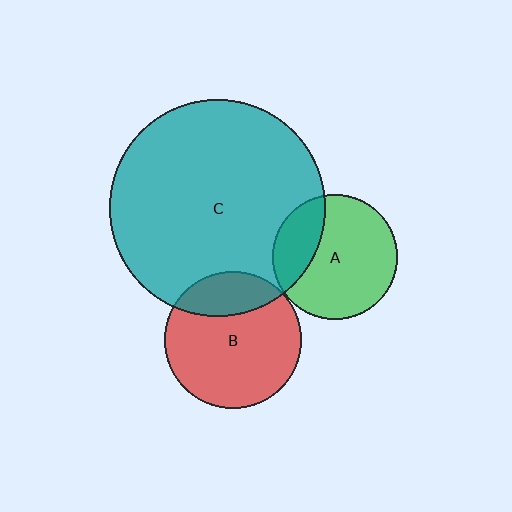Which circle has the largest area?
Circle C (teal).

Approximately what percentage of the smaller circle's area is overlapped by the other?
Approximately 25%.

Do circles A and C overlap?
Yes.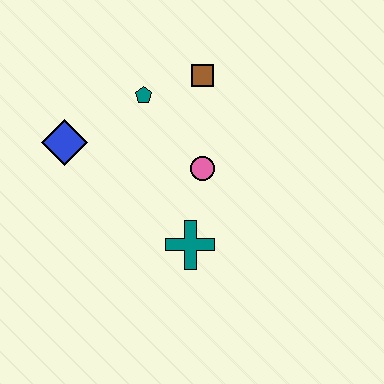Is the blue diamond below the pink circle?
No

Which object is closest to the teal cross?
The pink circle is closest to the teal cross.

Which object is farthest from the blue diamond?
The teal cross is farthest from the blue diamond.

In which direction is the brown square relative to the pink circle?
The brown square is above the pink circle.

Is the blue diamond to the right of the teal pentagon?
No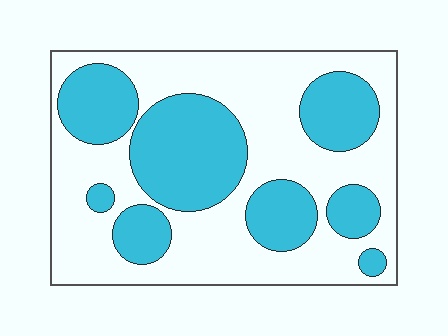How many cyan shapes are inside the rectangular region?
8.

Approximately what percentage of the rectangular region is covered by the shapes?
Approximately 40%.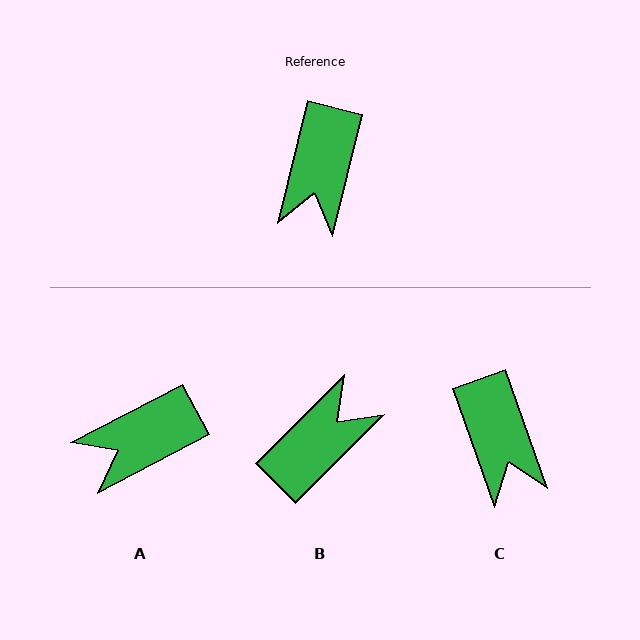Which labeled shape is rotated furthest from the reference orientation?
B, about 148 degrees away.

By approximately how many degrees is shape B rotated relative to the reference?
Approximately 148 degrees counter-clockwise.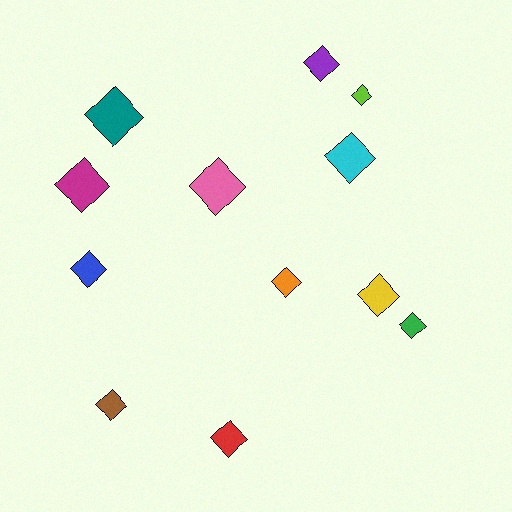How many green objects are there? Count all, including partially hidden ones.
There is 1 green object.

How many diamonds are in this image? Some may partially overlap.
There are 12 diamonds.